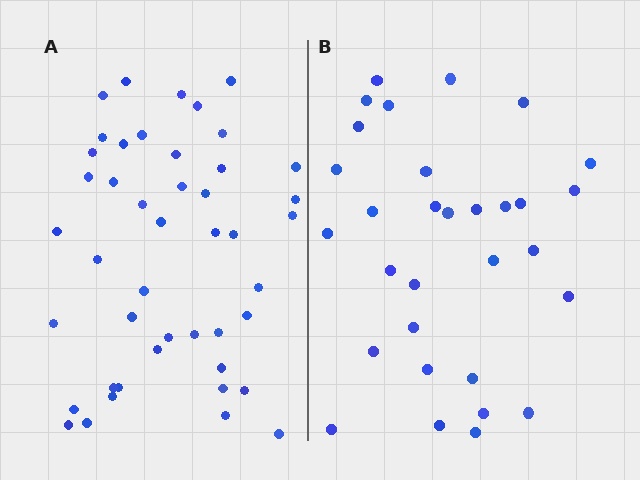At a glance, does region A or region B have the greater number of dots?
Region A (the left region) has more dots.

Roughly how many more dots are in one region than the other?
Region A has approximately 15 more dots than region B.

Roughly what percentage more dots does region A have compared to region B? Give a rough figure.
About 45% more.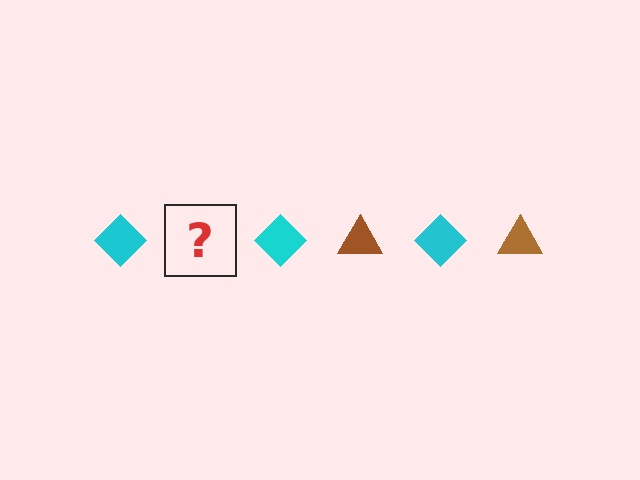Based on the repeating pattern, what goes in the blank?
The blank should be a brown triangle.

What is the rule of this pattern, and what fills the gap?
The rule is that the pattern alternates between cyan diamond and brown triangle. The gap should be filled with a brown triangle.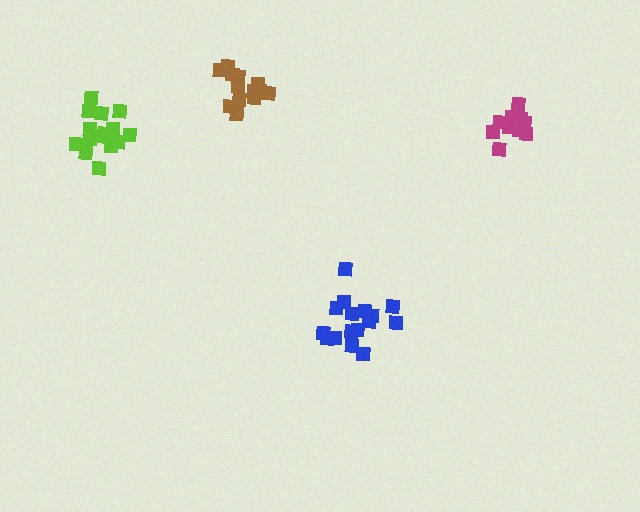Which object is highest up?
The brown cluster is topmost.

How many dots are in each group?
Group 1: 11 dots, Group 2: 15 dots, Group 3: 16 dots, Group 4: 13 dots (55 total).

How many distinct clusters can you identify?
There are 4 distinct clusters.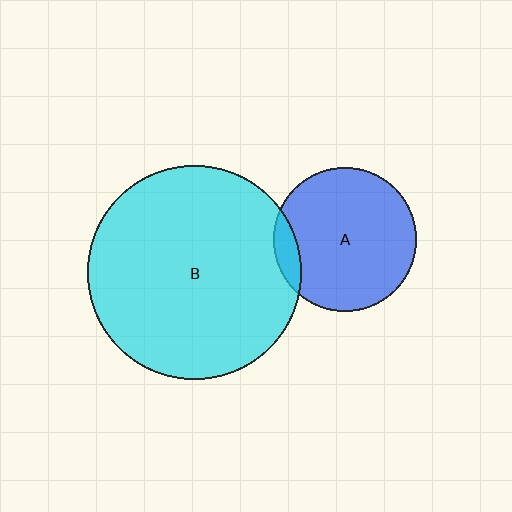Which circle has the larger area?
Circle B (cyan).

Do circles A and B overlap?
Yes.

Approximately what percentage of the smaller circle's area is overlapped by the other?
Approximately 10%.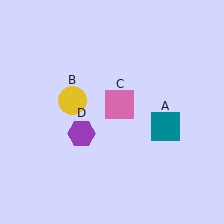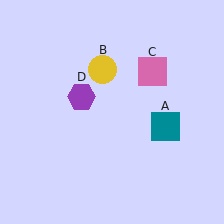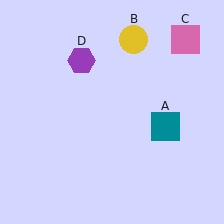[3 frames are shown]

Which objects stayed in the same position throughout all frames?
Teal square (object A) remained stationary.